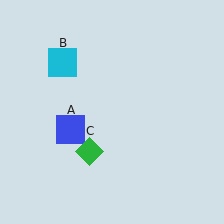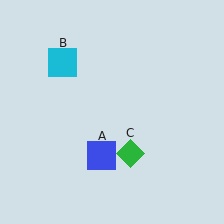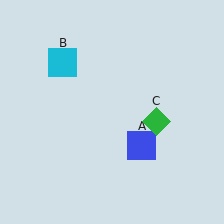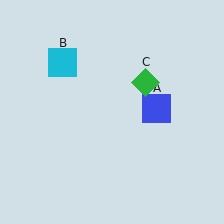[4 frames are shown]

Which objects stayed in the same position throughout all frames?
Cyan square (object B) remained stationary.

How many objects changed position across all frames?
2 objects changed position: blue square (object A), green diamond (object C).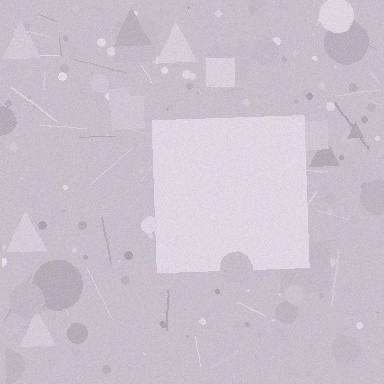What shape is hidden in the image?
A square is hidden in the image.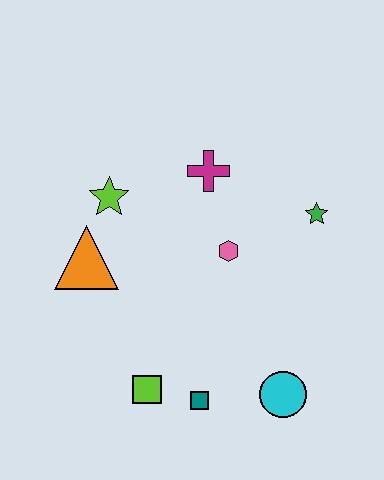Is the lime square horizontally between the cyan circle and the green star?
No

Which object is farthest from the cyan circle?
The lime star is farthest from the cyan circle.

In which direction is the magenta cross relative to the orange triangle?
The magenta cross is to the right of the orange triangle.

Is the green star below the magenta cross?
Yes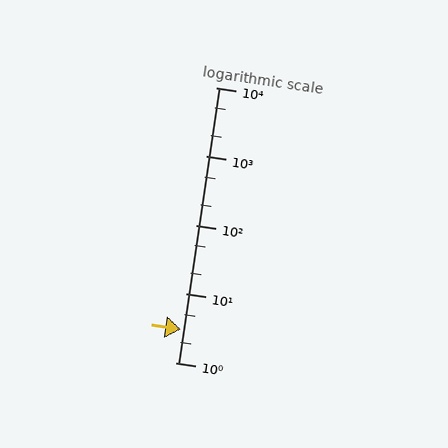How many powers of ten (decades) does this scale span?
The scale spans 4 decades, from 1 to 10000.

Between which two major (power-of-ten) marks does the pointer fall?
The pointer is between 1 and 10.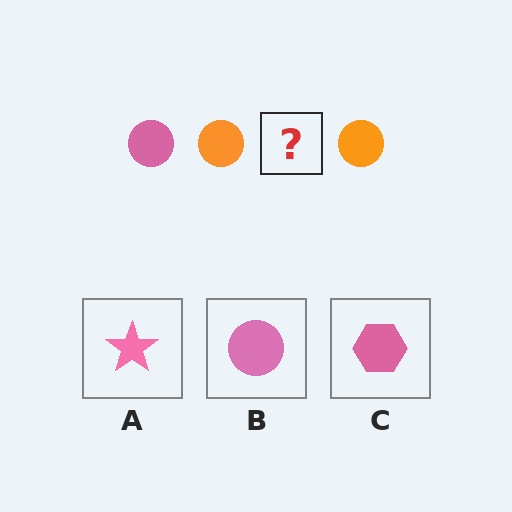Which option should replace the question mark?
Option B.